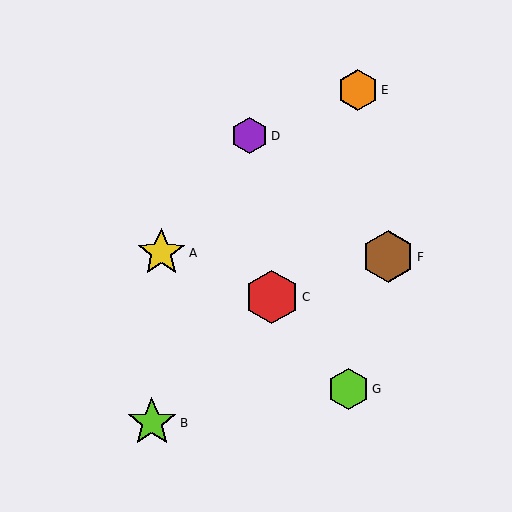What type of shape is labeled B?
Shape B is a lime star.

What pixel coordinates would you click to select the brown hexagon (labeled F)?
Click at (388, 257) to select the brown hexagon F.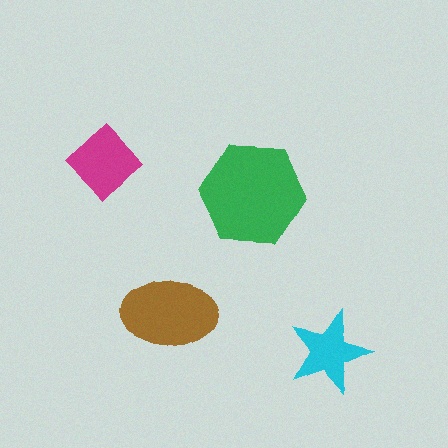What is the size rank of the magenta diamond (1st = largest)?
3rd.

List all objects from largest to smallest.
The green hexagon, the brown ellipse, the magenta diamond, the cyan star.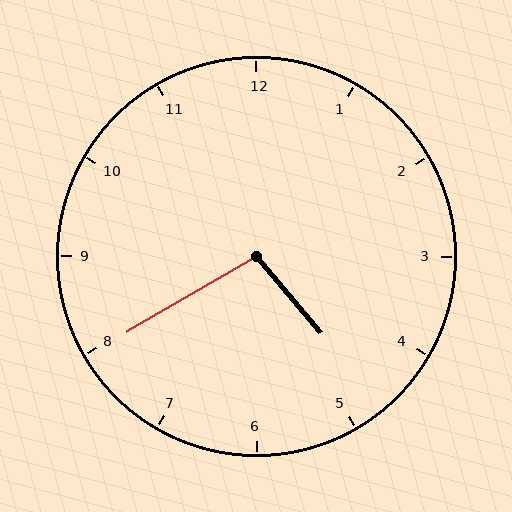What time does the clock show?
4:40.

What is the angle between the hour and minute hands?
Approximately 100 degrees.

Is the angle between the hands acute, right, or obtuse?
It is obtuse.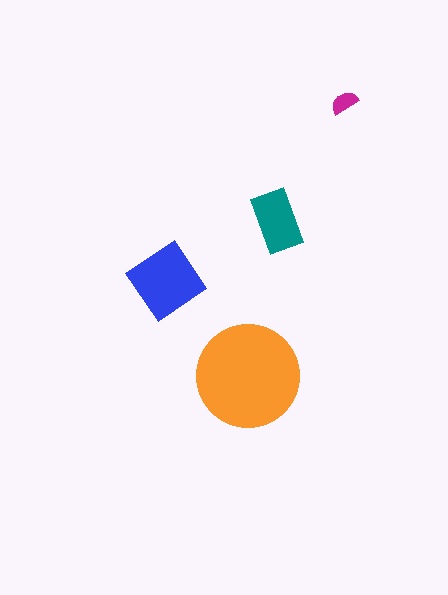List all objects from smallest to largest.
The magenta semicircle, the teal rectangle, the blue diamond, the orange circle.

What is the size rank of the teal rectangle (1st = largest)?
3rd.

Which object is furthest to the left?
The blue diamond is leftmost.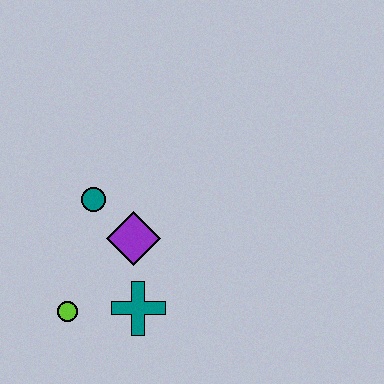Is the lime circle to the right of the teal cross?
No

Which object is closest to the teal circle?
The purple diamond is closest to the teal circle.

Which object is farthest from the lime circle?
The teal circle is farthest from the lime circle.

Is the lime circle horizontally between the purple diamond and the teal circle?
No